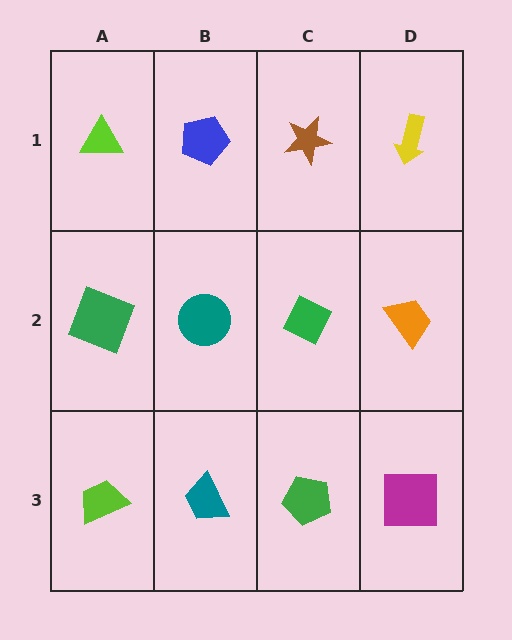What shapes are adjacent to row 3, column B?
A teal circle (row 2, column B), a lime trapezoid (row 3, column A), a green pentagon (row 3, column C).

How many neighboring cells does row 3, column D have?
2.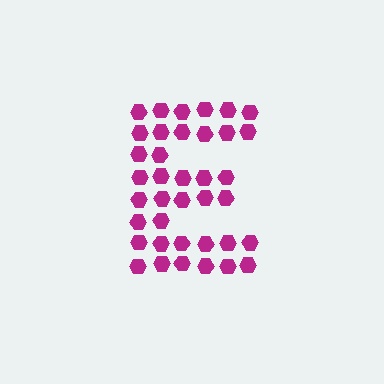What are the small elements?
The small elements are hexagons.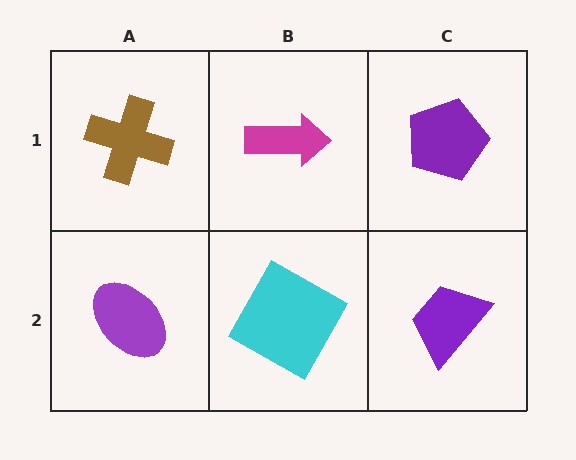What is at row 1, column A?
A brown cross.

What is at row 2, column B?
A cyan square.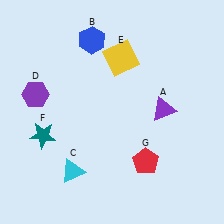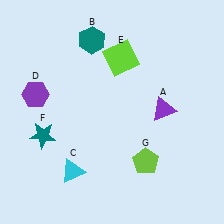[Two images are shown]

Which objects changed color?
B changed from blue to teal. E changed from yellow to lime. G changed from red to lime.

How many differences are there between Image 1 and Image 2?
There are 3 differences between the two images.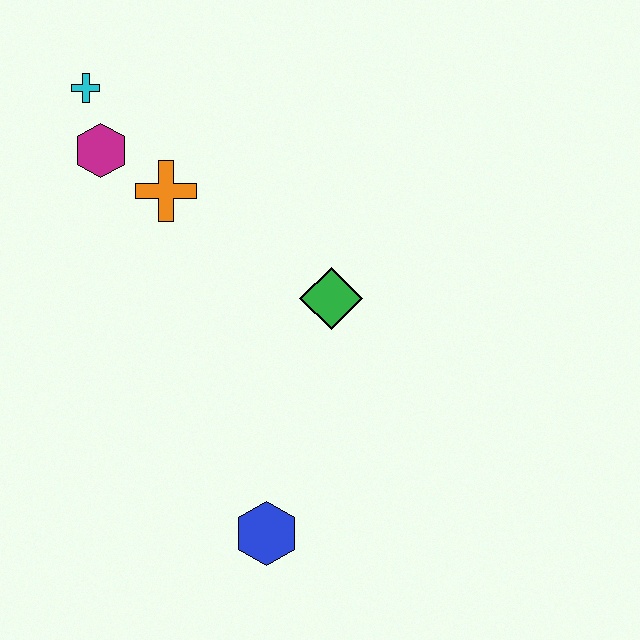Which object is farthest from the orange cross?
The blue hexagon is farthest from the orange cross.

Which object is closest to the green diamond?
The orange cross is closest to the green diamond.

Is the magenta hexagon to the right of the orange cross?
No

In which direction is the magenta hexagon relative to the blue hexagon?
The magenta hexagon is above the blue hexagon.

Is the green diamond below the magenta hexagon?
Yes